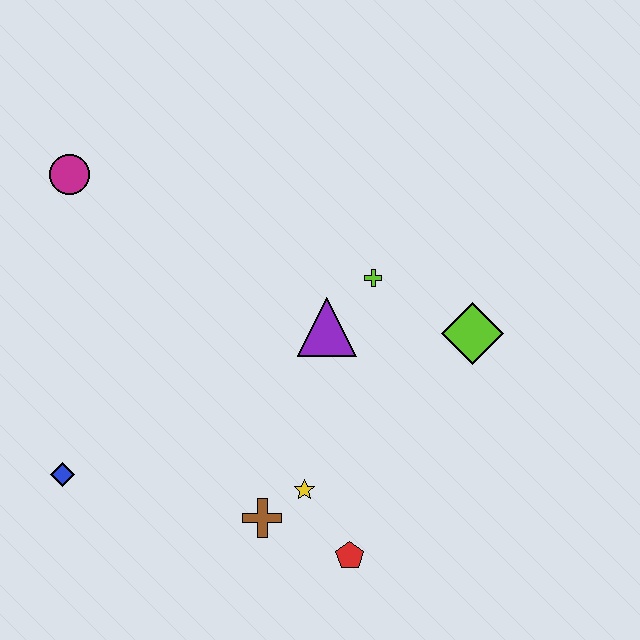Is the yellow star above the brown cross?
Yes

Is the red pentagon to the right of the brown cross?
Yes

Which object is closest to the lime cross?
The purple triangle is closest to the lime cross.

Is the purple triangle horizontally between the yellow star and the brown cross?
No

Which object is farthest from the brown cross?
The magenta circle is farthest from the brown cross.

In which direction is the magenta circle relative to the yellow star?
The magenta circle is above the yellow star.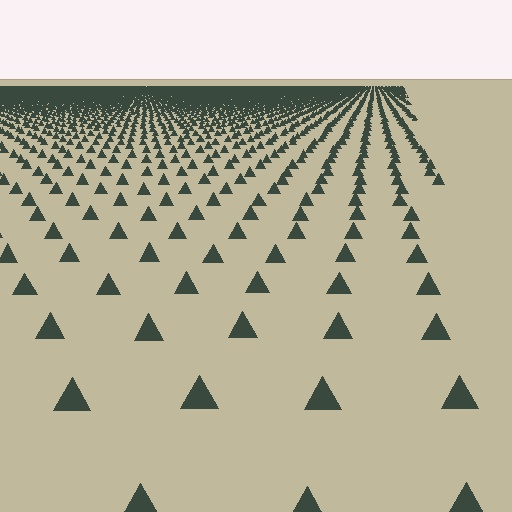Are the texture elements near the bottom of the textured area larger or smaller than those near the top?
Larger. Near the bottom, elements are closer to the viewer and appear at a bigger on-screen size.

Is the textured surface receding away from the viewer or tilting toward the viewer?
The surface is receding away from the viewer. Texture elements get smaller and denser toward the top.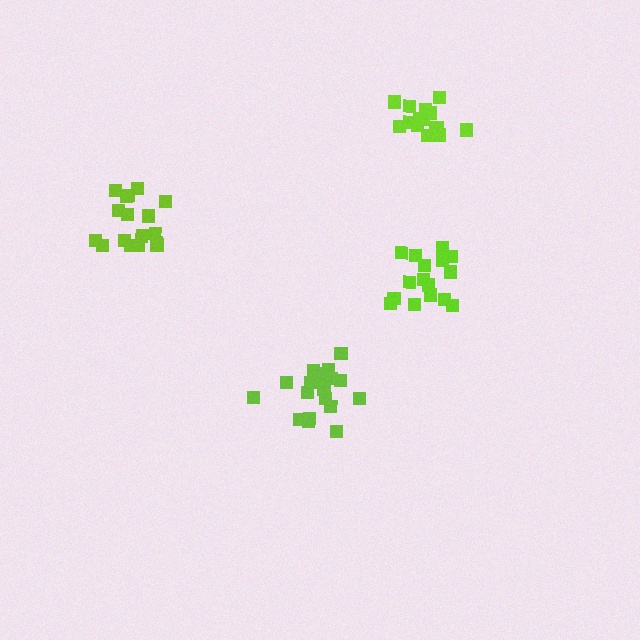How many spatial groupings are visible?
There are 4 spatial groupings.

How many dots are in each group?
Group 1: 20 dots, Group 2: 16 dots, Group 3: 17 dots, Group 4: 16 dots (69 total).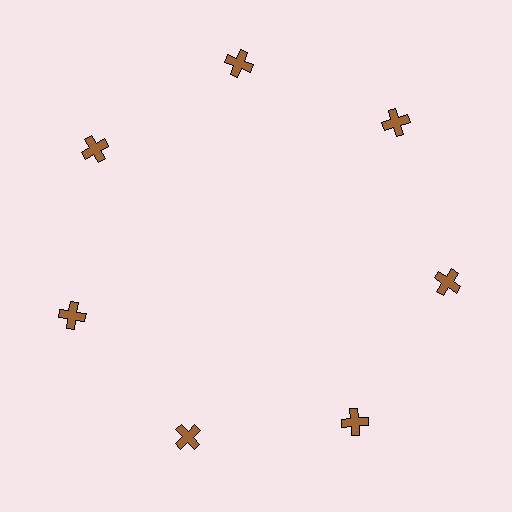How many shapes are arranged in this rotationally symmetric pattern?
There are 7 shapes, arranged in 7 groups of 1.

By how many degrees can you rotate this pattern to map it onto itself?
The pattern maps onto itself every 51 degrees of rotation.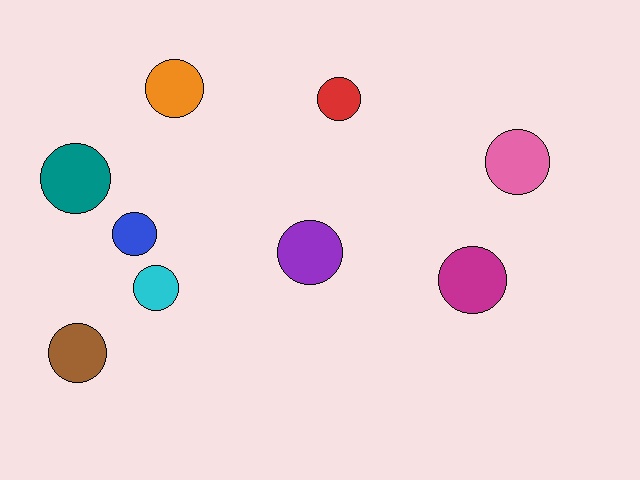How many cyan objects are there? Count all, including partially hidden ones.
There is 1 cyan object.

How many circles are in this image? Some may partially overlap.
There are 9 circles.